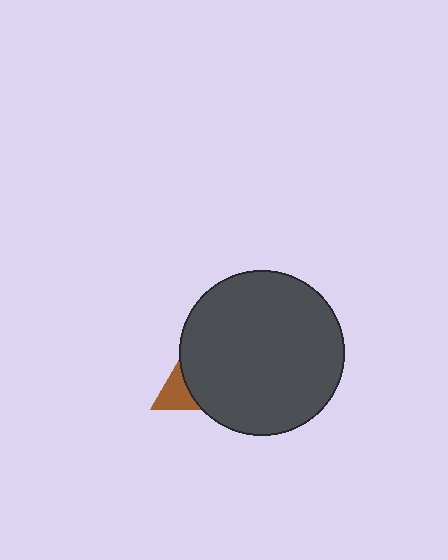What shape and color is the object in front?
The object in front is a dark gray circle.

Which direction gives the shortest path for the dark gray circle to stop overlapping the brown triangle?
Moving right gives the shortest separation.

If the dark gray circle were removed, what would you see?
You would see the complete brown triangle.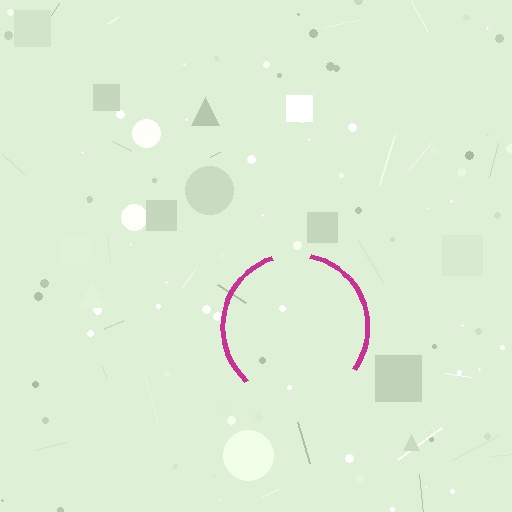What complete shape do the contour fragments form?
The contour fragments form a circle.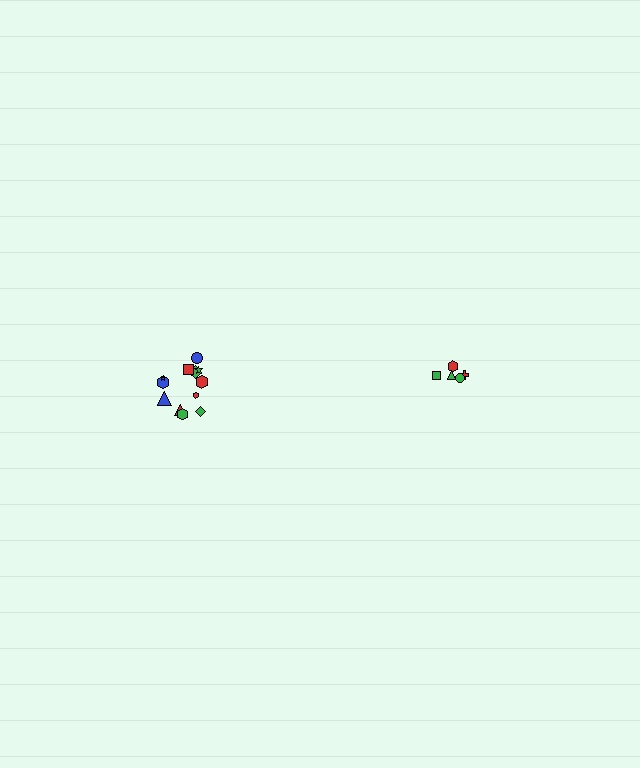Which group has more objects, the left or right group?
The left group.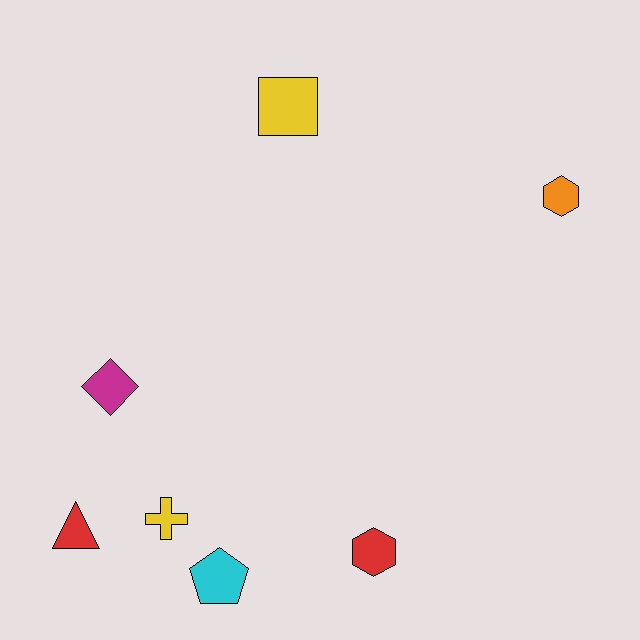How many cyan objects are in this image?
There is 1 cyan object.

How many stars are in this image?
There are no stars.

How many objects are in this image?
There are 7 objects.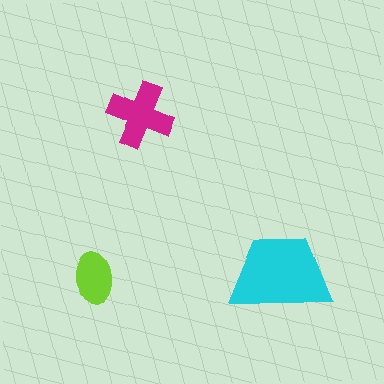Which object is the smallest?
The lime ellipse.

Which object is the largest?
The cyan trapezoid.